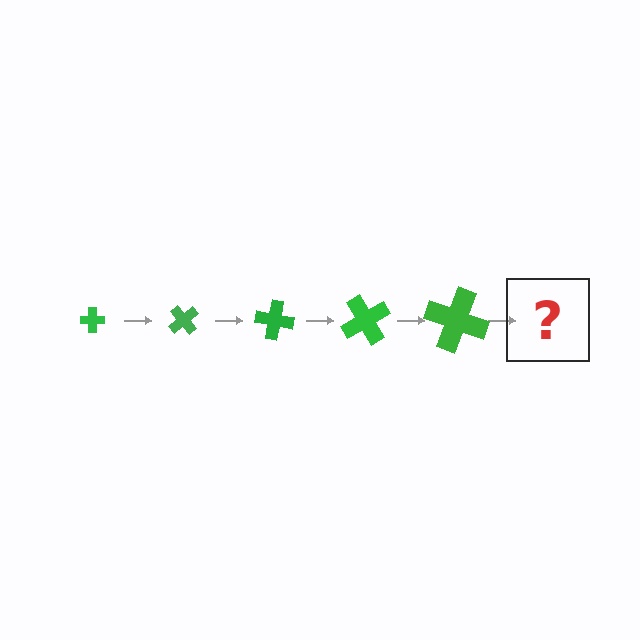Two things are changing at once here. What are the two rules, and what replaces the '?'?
The two rules are that the cross grows larger each step and it rotates 50 degrees each step. The '?' should be a cross, larger than the previous one and rotated 250 degrees from the start.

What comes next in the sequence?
The next element should be a cross, larger than the previous one and rotated 250 degrees from the start.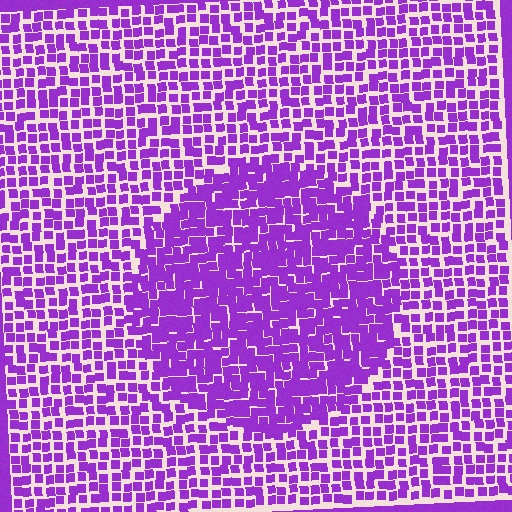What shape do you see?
I see a circle.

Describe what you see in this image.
The image contains small purple elements arranged at two different densities. A circle-shaped region is visible where the elements are more densely packed than the surrounding area.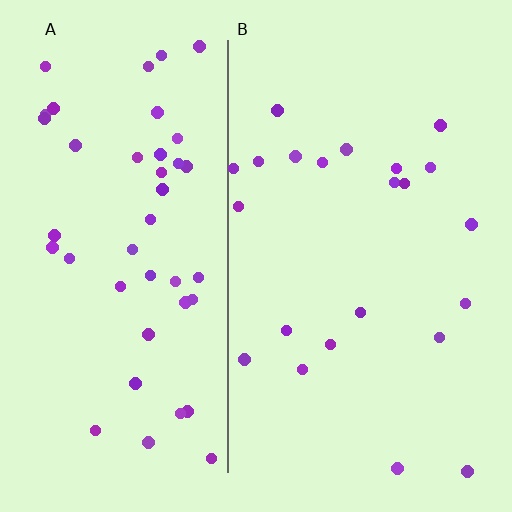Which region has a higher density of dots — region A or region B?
A (the left).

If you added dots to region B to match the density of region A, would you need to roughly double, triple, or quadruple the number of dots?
Approximately double.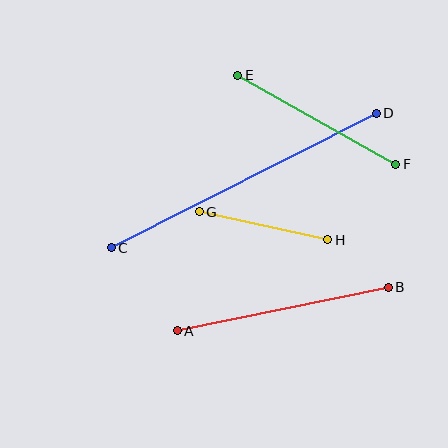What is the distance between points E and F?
The distance is approximately 181 pixels.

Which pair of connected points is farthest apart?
Points C and D are farthest apart.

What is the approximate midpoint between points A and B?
The midpoint is at approximately (283, 309) pixels.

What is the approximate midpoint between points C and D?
The midpoint is at approximately (244, 180) pixels.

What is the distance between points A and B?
The distance is approximately 216 pixels.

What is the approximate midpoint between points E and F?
The midpoint is at approximately (317, 120) pixels.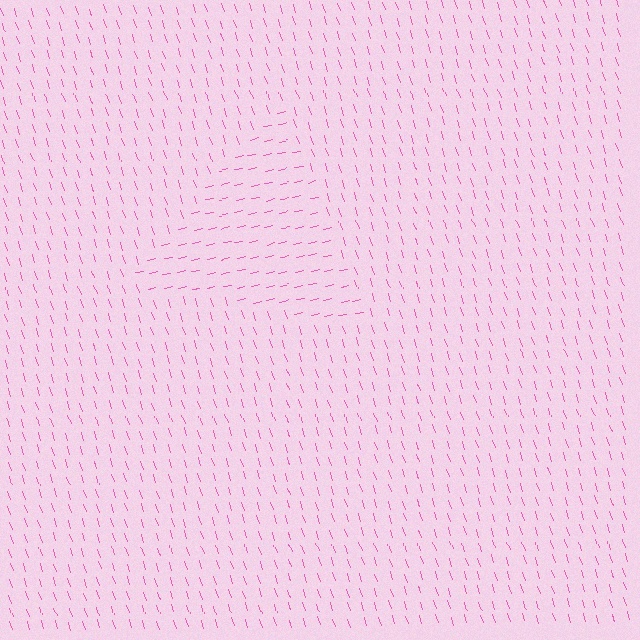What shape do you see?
I see a triangle.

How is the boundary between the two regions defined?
The boundary is defined purely by a change in line orientation (approximately 85 degrees difference). All lines are the same color and thickness.